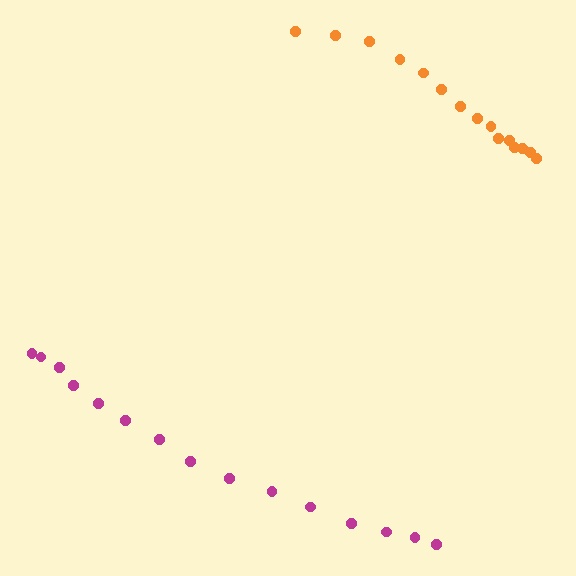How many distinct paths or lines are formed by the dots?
There are 2 distinct paths.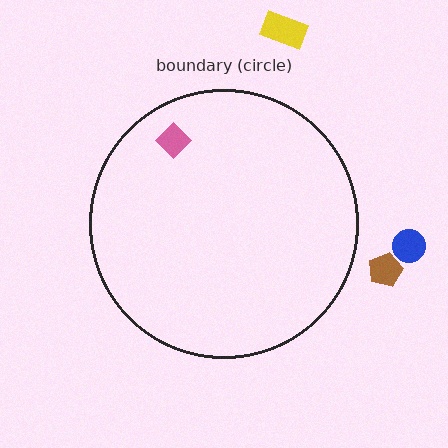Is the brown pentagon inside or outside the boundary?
Outside.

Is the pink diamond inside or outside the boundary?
Inside.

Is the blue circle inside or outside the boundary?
Outside.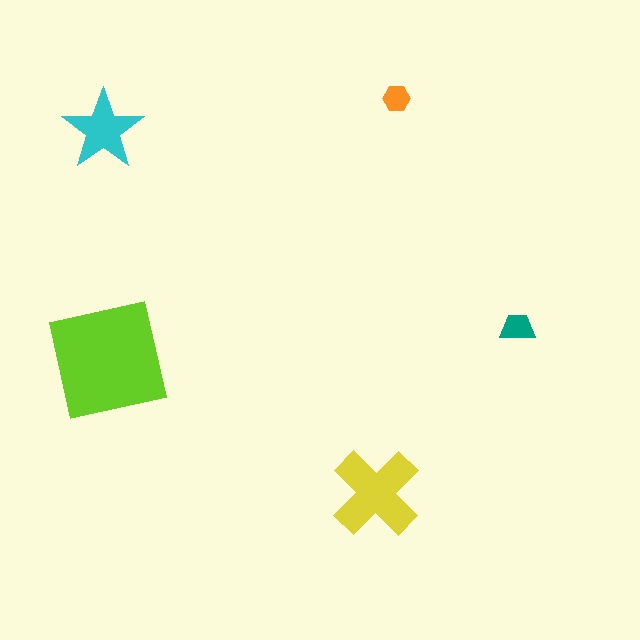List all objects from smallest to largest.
The orange hexagon, the teal trapezoid, the cyan star, the yellow cross, the lime square.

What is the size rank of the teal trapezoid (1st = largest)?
4th.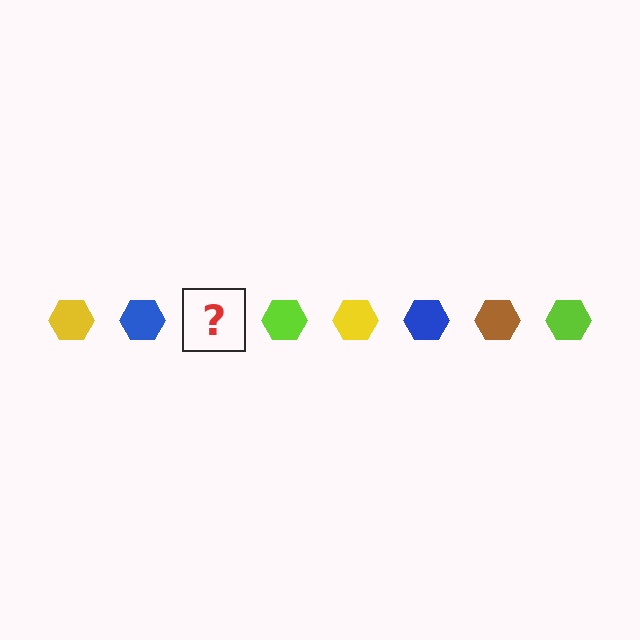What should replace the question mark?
The question mark should be replaced with a brown hexagon.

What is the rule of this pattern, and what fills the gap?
The rule is that the pattern cycles through yellow, blue, brown, lime hexagons. The gap should be filled with a brown hexagon.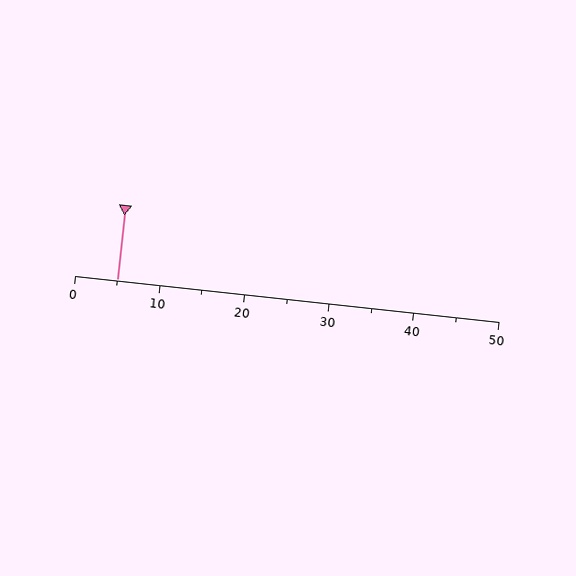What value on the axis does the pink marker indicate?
The marker indicates approximately 5.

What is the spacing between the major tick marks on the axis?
The major ticks are spaced 10 apart.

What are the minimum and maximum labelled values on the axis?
The axis runs from 0 to 50.